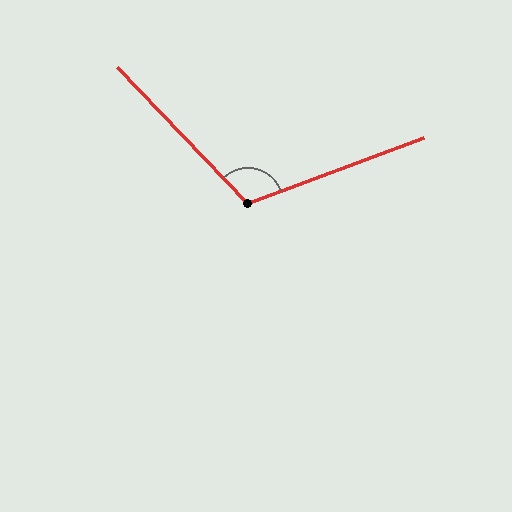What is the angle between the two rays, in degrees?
Approximately 113 degrees.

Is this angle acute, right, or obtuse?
It is obtuse.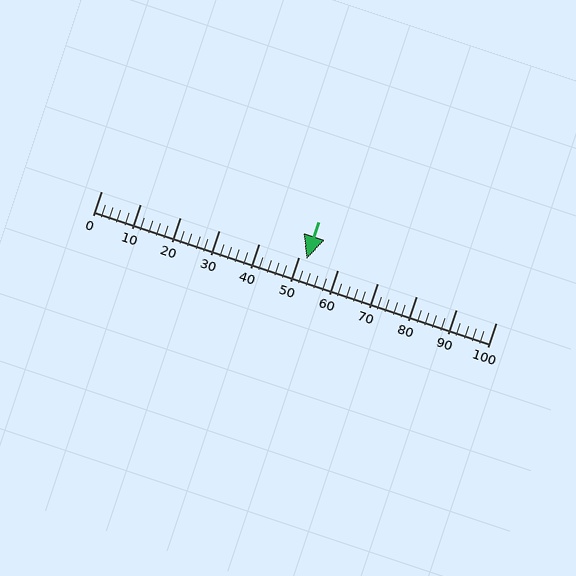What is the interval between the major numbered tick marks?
The major tick marks are spaced 10 units apart.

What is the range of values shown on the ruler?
The ruler shows values from 0 to 100.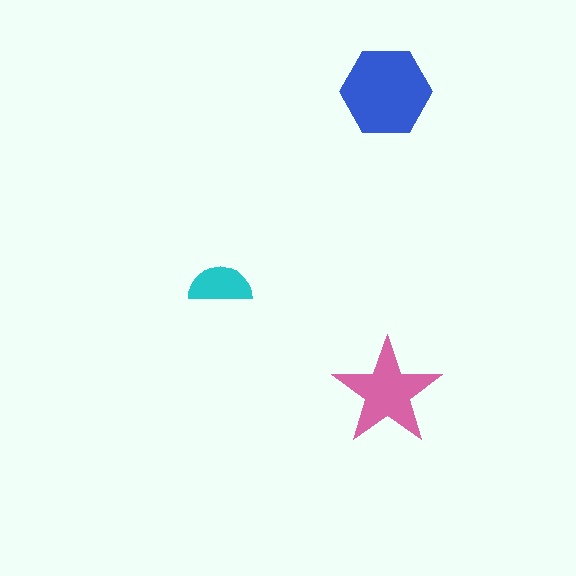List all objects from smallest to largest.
The cyan semicircle, the pink star, the blue hexagon.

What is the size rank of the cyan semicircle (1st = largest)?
3rd.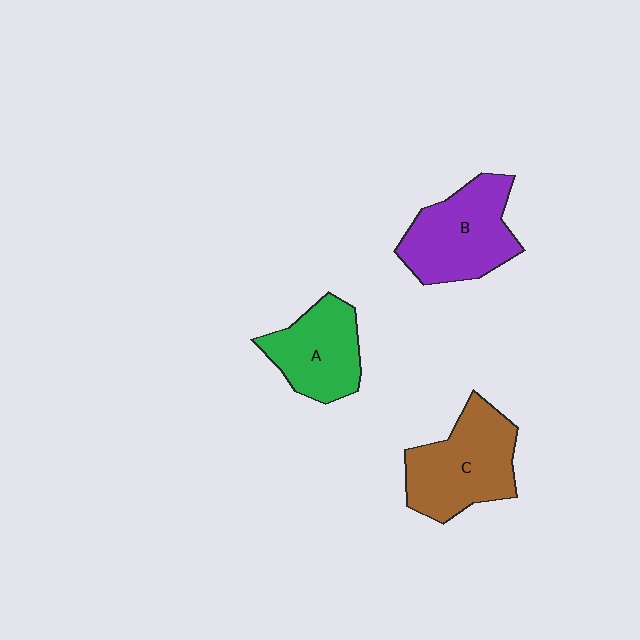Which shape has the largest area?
Shape C (brown).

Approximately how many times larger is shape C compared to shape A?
Approximately 1.3 times.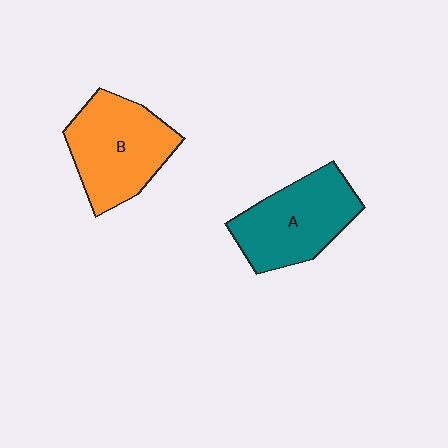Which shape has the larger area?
Shape B (orange).